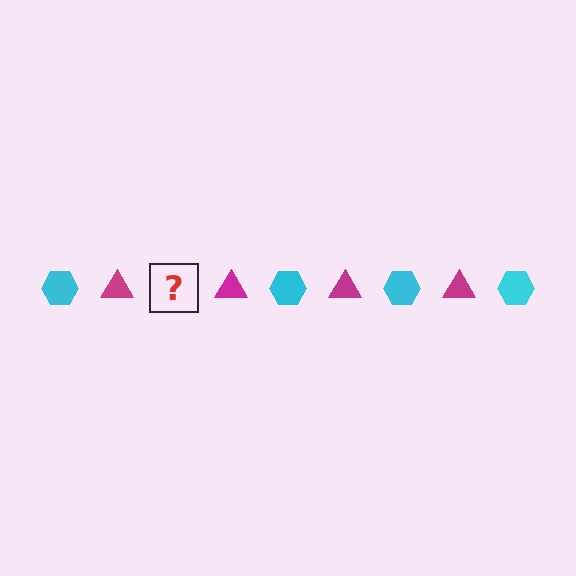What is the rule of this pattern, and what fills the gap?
The rule is that the pattern alternates between cyan hexagon and magenta triangle. The gap should be filled with a cyan hexagon.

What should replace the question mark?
The question mark should be replaced with a cyan hexagon.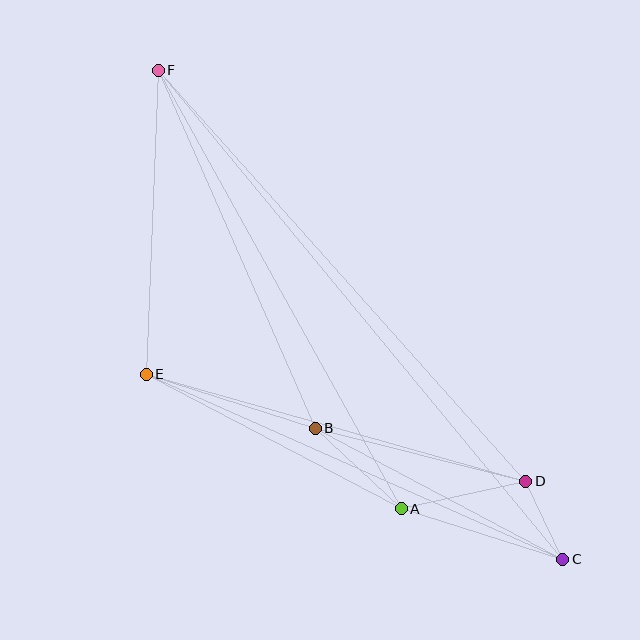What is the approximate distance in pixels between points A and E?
The distance between A and E is approximately 289 pixels.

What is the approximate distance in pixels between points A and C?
The distance between A and C is approximately 169 pixels.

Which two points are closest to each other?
Points C and D are closest to each other.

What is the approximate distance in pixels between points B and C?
The distance between B and C is approximately 280 pixels.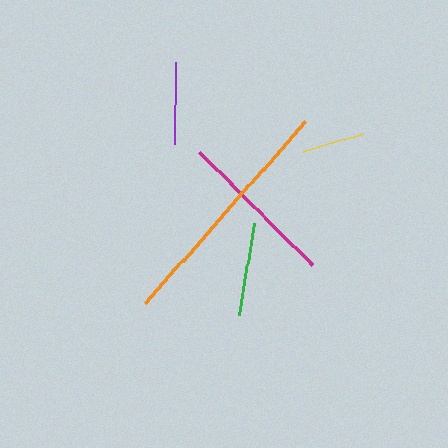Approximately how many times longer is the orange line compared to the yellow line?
The orange line is approximately 3.8 times the length of the yellow line.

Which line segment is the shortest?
The yellow line is the shortest at approximately 63 pixels.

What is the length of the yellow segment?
The yellow segment is approximately 63 pixels long.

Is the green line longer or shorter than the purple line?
The green line is longer than the purple line.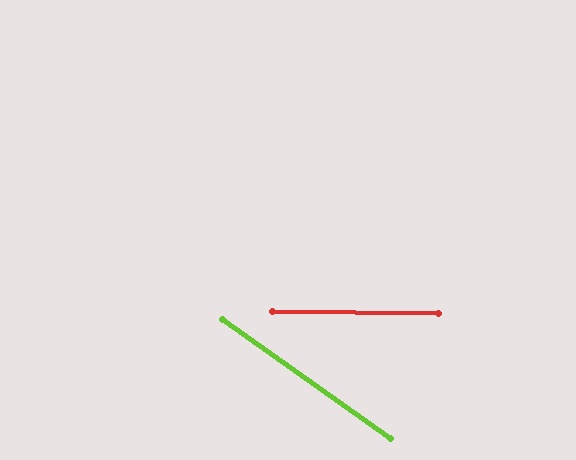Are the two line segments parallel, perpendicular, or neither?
Neither parallel nor perpendicular — they differ by about 34°.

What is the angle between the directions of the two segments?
Approximately 34 degrees.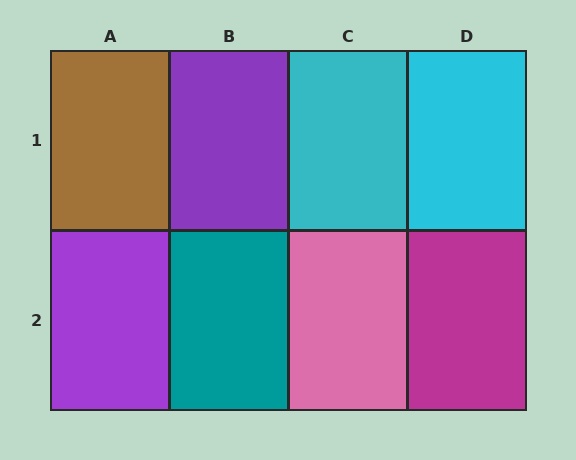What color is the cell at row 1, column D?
Cyan.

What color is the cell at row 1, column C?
Cyan.